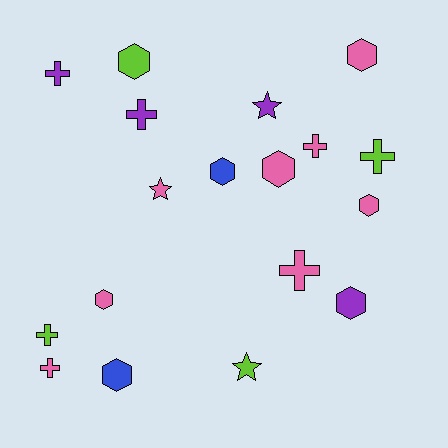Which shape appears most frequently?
Hexagon, with 8 objects.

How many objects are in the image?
There are 18 objects.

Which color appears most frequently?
Pink, with 8 objects.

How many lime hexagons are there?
There is 1 lime hexagon.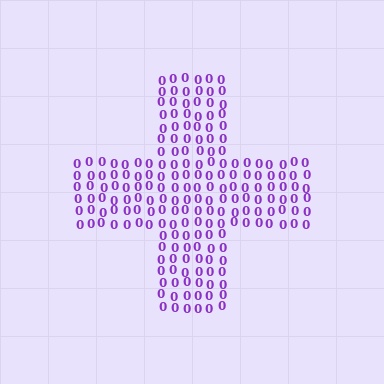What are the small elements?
The small elements are digit 0's.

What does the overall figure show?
The overall figure shows a cross.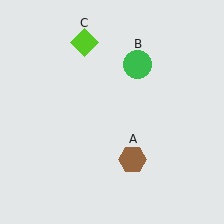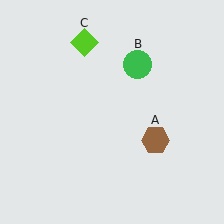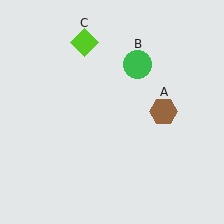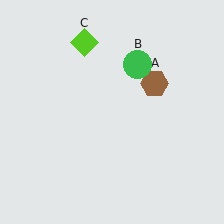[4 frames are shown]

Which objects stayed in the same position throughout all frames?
Green circle (object B) and lime diamond (object C) remained stationary.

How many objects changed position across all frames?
1 object changed position: brown hexagon (object A).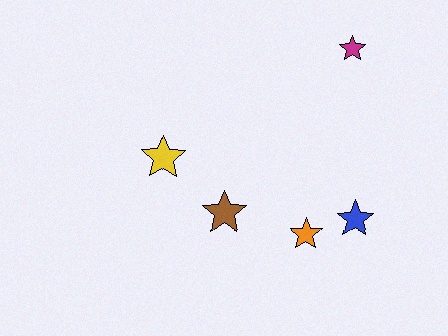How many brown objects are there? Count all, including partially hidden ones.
There is 1 brown object.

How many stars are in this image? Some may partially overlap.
There are 5 stars.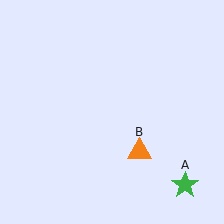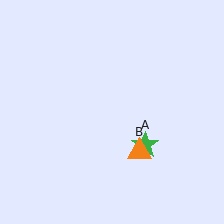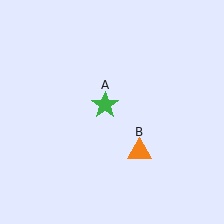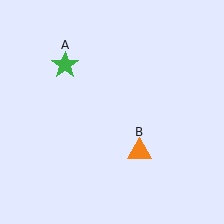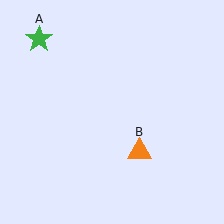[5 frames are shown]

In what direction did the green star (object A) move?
The green star (object A) moved up and to the left.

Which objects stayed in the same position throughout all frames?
Orange triangle (object B) remained stationary.